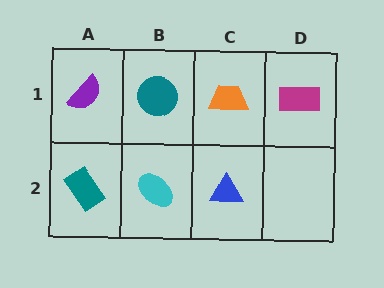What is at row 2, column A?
A teal rectangle.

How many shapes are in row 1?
4 shapes.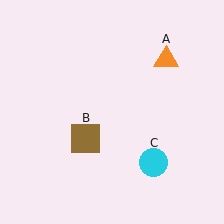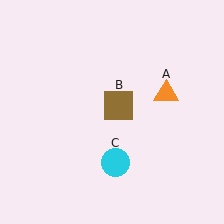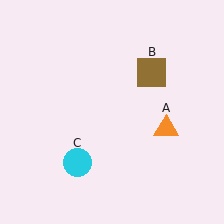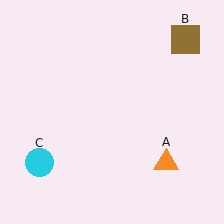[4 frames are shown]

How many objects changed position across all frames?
3 objects changed position: orange triangle (object A), brown square (object B), cyan circle (object C).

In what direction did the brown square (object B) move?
The brown square (object B) moved up and to the right.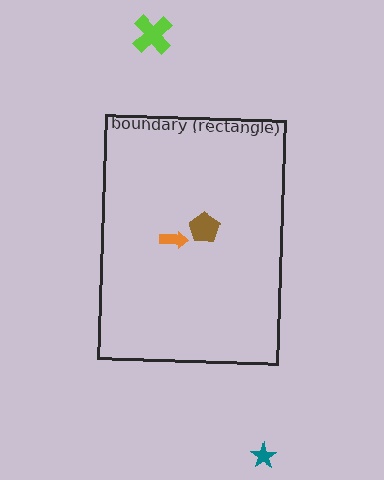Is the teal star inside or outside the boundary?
Outside.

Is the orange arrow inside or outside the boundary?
Inside.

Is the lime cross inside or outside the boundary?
Outside.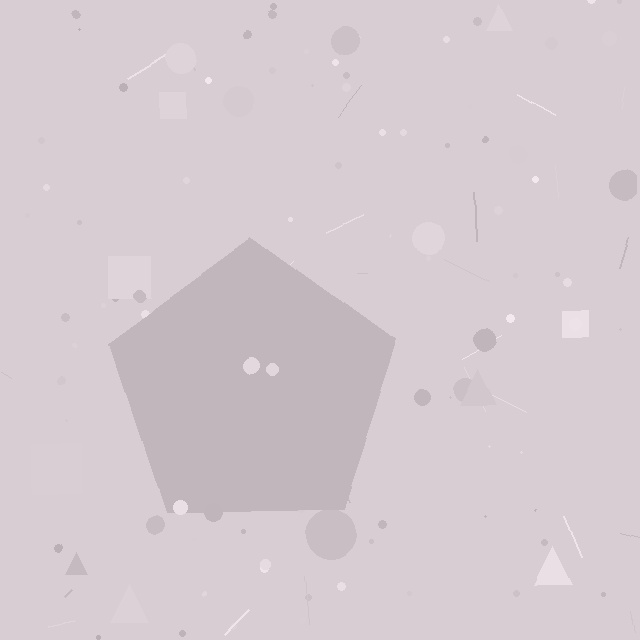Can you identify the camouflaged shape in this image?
The camouflaged shape is a pentagon.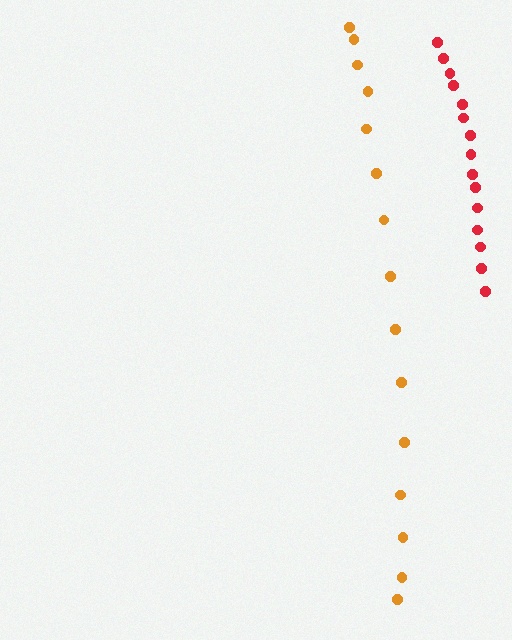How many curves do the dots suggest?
There are 2 distinct paths.